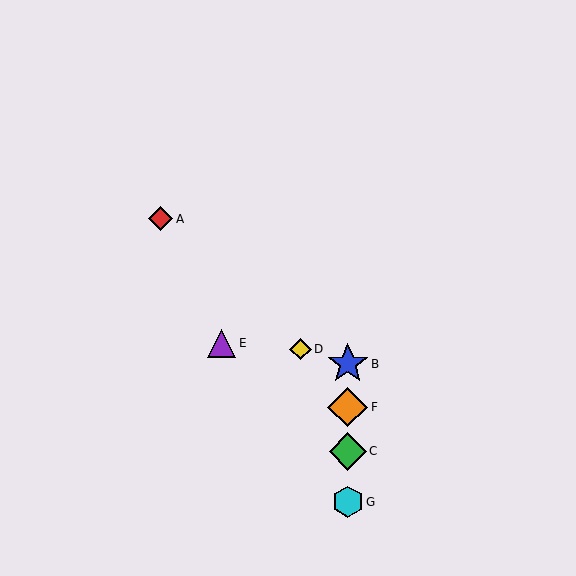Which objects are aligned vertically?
Objects B, C, F, G are aligned vertically.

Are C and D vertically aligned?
No, C is at x≈348 and D is at x≈300.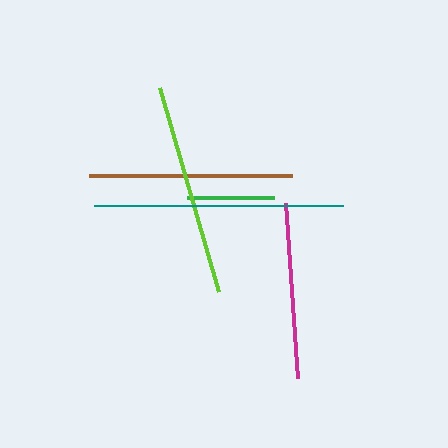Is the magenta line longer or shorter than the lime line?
The lime line is longer than the magenta line.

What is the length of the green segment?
The green segment is approximately 87 pixels long.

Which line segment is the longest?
The teal line is the longest at approximately 249 pixels.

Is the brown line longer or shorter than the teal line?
The teal line is longer than the brown line.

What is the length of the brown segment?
The brown segment is approximately 202 pixels long.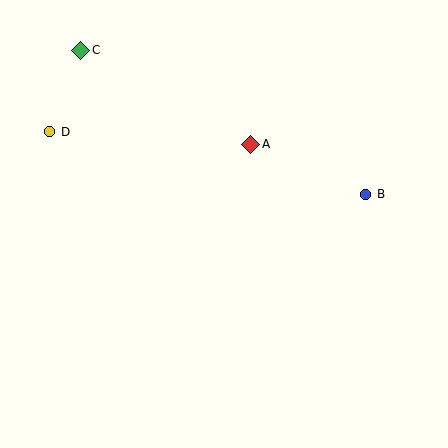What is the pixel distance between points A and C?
The distance between A and C is 194 pixels.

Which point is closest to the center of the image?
Point A at (251, 144) is closest to the center.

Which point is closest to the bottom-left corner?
Point D is closest to the bottom-left corner.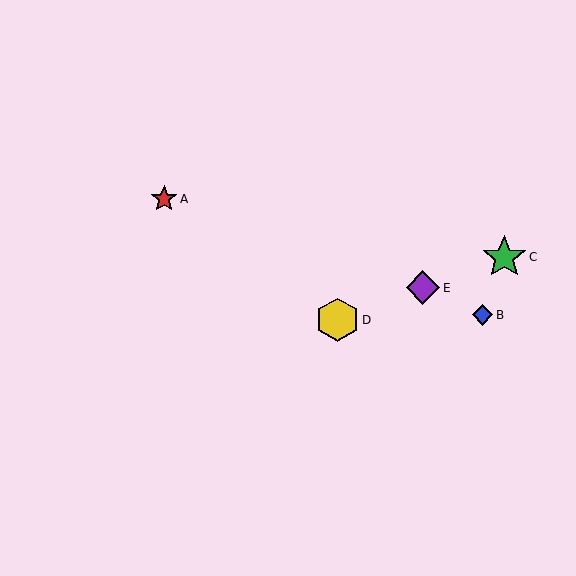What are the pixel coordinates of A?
Object A is at (164, 199).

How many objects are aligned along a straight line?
3 objects (C, D, E) are aligned along a straight line.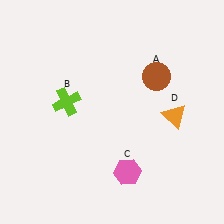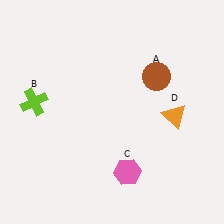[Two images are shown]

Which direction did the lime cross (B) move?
The lime cross (B) moved left.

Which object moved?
The lime cross (B) moved left.